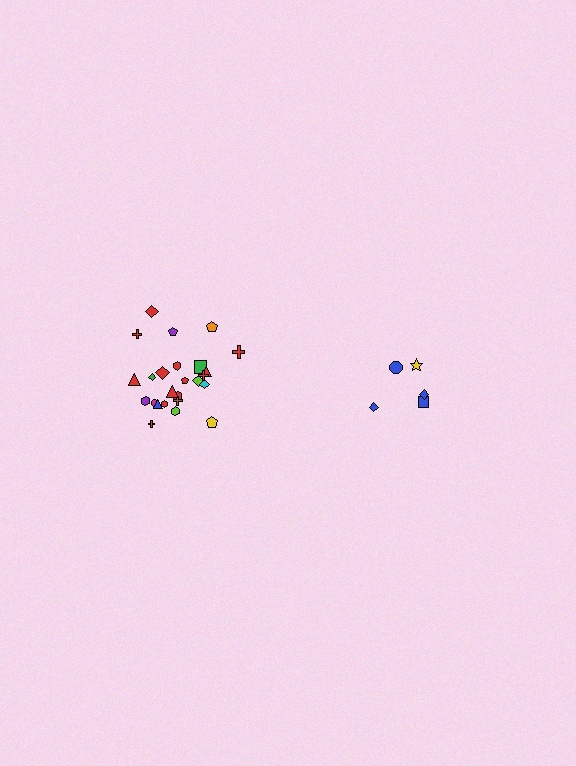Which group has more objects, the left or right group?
The left group.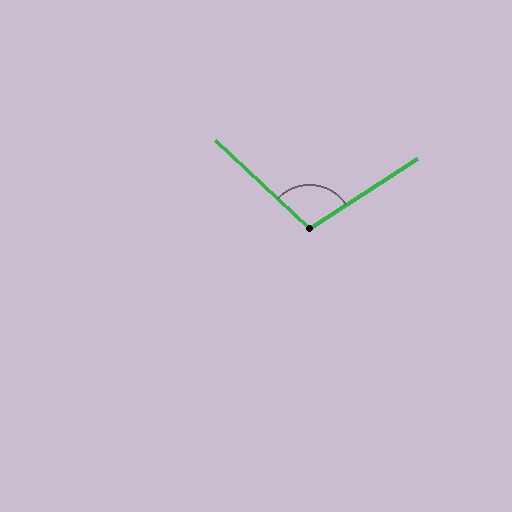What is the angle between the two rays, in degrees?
Approximately 104 degrees.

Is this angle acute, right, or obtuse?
It is obtuse.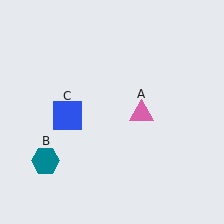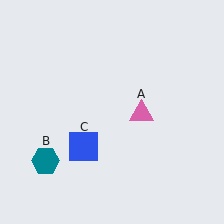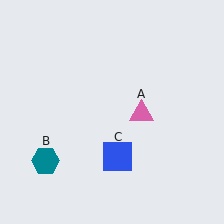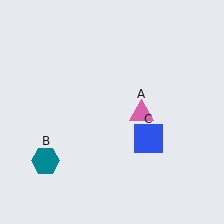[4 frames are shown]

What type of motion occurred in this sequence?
The blue square (object C) rotated counterclockwise around the center of the scene.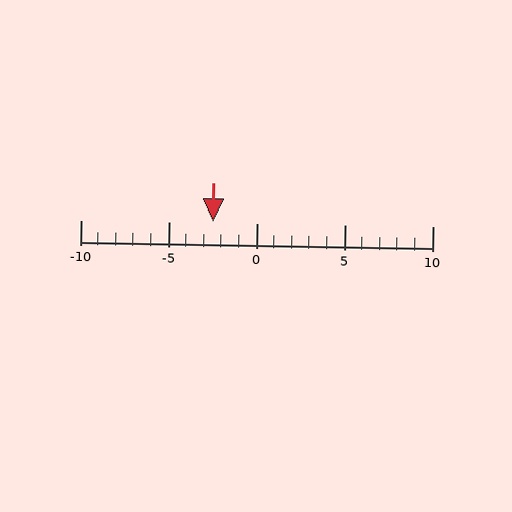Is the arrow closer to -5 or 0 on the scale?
The arrow is closer to 0.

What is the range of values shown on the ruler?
The ruler shows values from -10 to 10.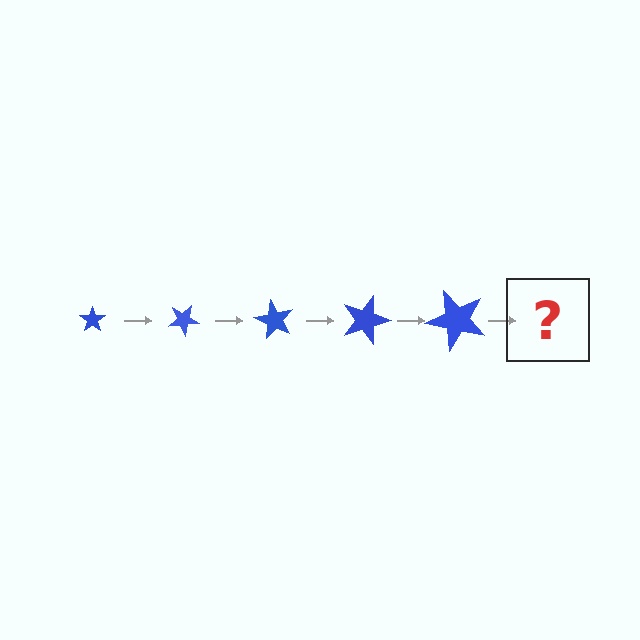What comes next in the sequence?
The next element should be a star, larger than the previous one and rotated 150 degrees from the start.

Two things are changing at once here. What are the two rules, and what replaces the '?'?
The two rules are that the star grows larger each step and it rotates 30 degrees each step. The '?' should be a star, larger than the previous one and rotated 150 degrees from the start.